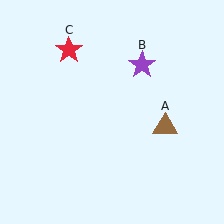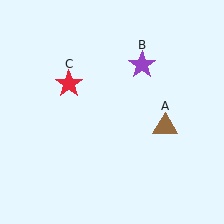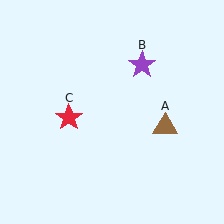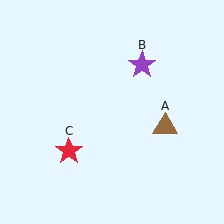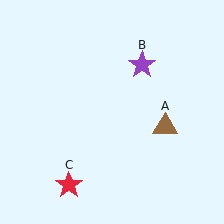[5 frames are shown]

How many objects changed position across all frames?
1 object changed position: red star (object C).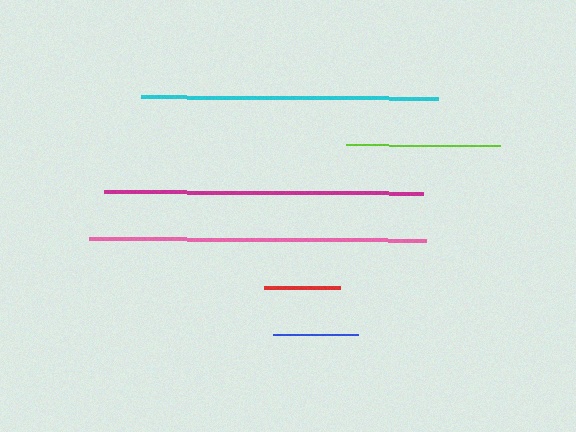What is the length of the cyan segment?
The cyan segment is approximately 298 pixels long.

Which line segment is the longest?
The pink line is the longest at approximately 337 pixels.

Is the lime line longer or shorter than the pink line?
The pink line is longer than the lime line.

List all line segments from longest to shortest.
From longest to shortest: pink, magenta, cyan, lime, blue, red.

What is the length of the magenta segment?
The magenta segment is approximately 319 pixels long.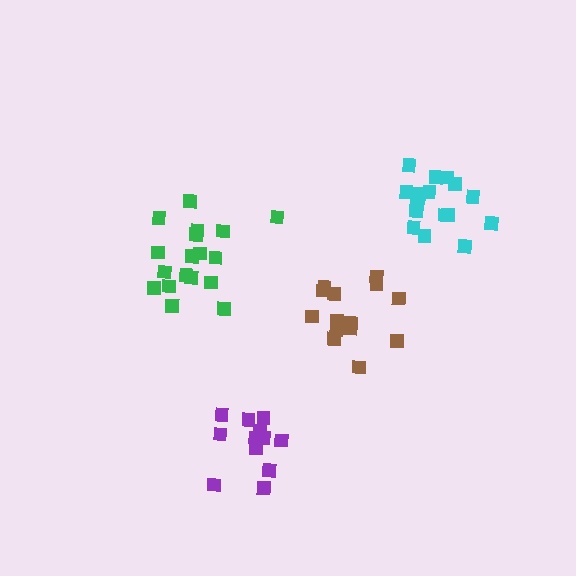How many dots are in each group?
Group 1: 17 dots, Group 2: 13 dots, Group 3: 18 dots, Group 4: 14 dots (62 total).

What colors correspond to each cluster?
The clusters are colored: cyan, purple, green, brown.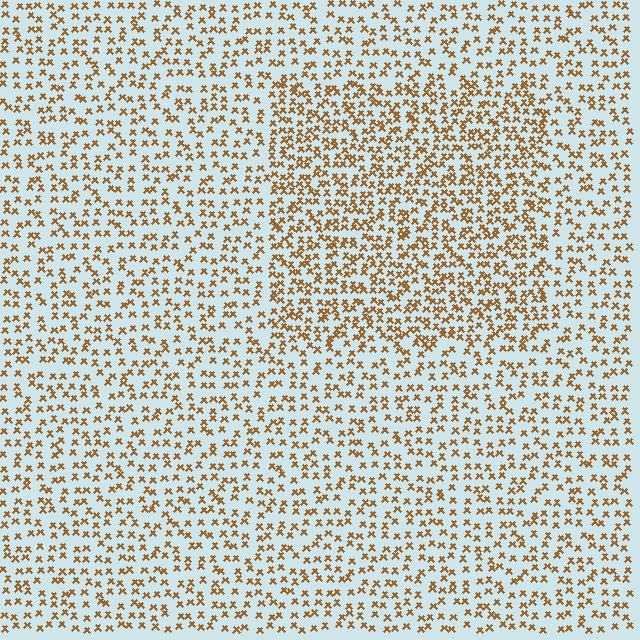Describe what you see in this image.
The image contains small brown elements arranged at two different densities. A rectangle-shaped region is visible where the elements are more densely packed than the surrounding area.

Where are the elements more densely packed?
The elements are more densely packed inside the rectangle boundary.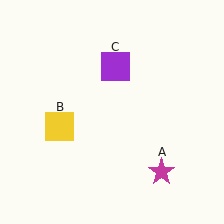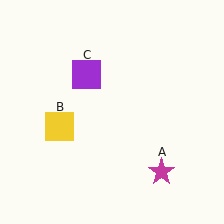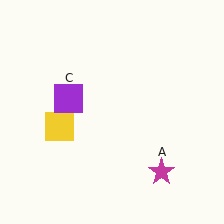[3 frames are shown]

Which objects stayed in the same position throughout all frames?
Magenta star (object A) and yellow square (object B) remained stationary.